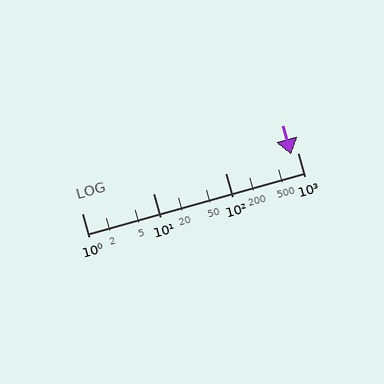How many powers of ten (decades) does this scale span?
The scale spans 3 decades, from 1 to 1000.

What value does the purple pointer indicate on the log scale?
The pointer indicates approximately 820.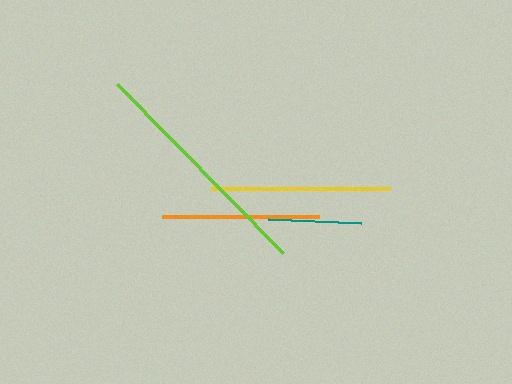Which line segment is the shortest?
The teal line is the shortest at approximately 92 pixels.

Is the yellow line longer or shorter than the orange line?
The yellow line is longer than the orange line.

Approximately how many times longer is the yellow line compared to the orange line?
The yellow line is approximately 1.1 times the length of the orange line.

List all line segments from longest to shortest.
From longest to shortest: lime, yellow, orange, teal.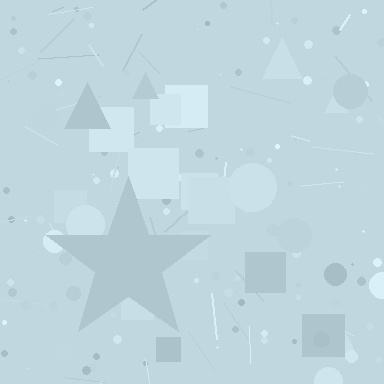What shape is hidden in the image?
A star is hidden in the image.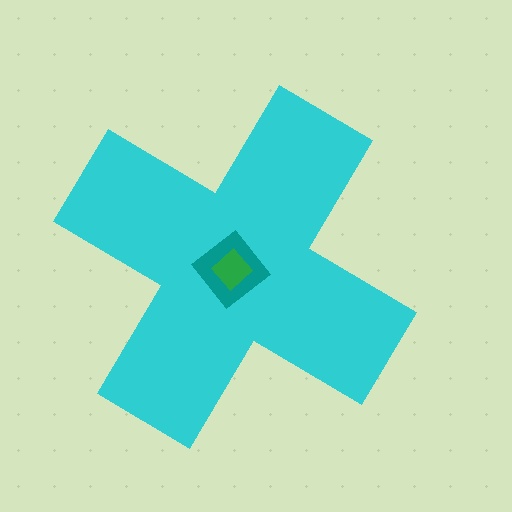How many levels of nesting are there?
3.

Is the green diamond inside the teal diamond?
Yes.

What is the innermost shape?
The green diamond.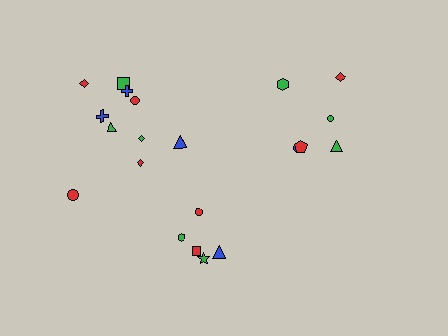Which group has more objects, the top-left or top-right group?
The top-left group.